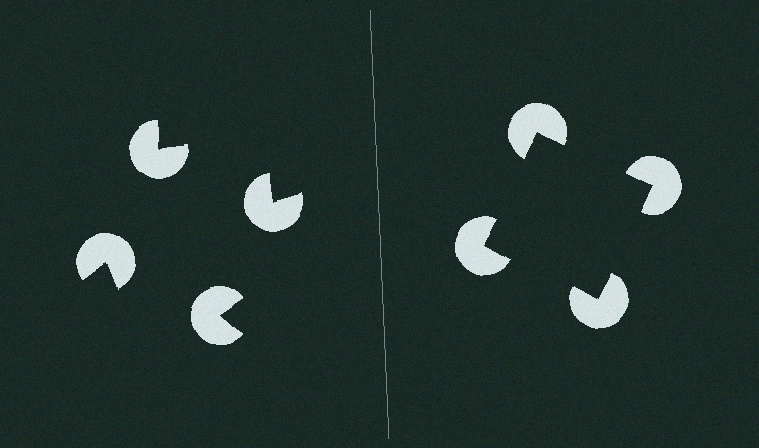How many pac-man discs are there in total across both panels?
8 — 4 on each side.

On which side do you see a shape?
An illusory square appears on the right side. On the left side the wedge cuts are rotated, so no coherent shape forms.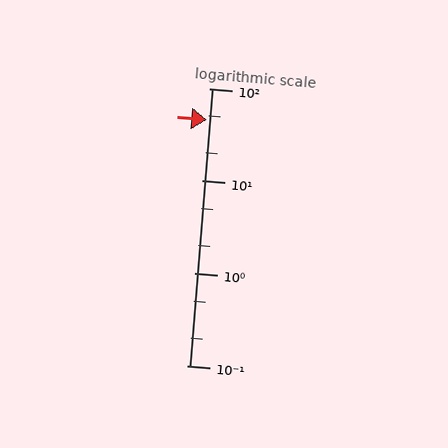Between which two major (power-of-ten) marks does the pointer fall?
The pointer is between 10 and 100.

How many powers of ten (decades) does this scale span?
The scale spans 3 decades, from 0.1 to 100.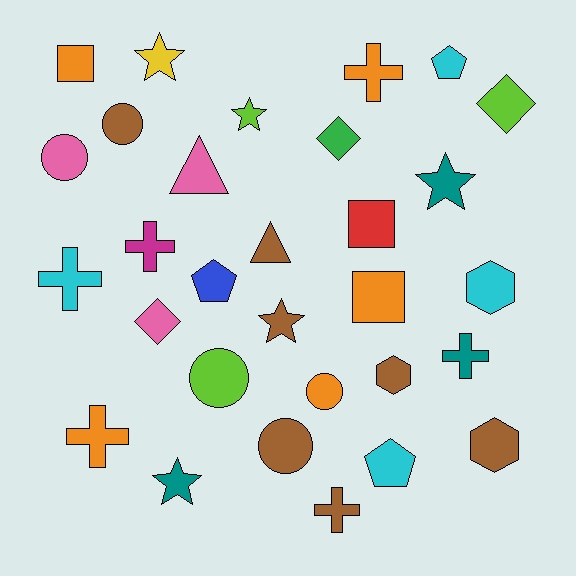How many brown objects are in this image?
There are 7 brown objects.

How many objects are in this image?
There are 30 objects.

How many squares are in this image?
There are 3 squares.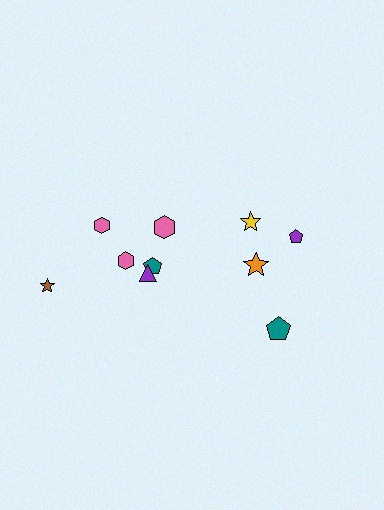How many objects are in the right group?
There are 4 objects.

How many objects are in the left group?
There are 6 objects.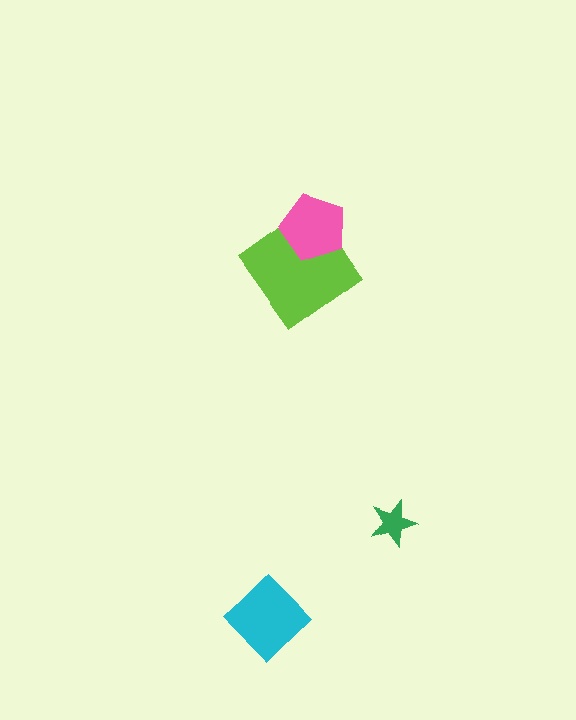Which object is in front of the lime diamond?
The pink pentagon is in front of the lime diamond.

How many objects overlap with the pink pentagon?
1 object overlaps with the pink pentagon.